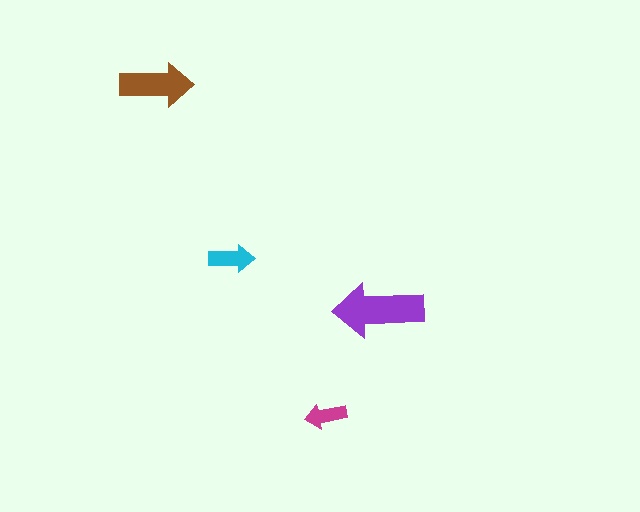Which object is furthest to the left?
The brown arrow is leftmost.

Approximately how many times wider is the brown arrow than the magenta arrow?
About 2 times wider.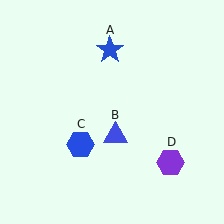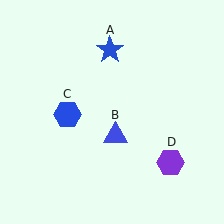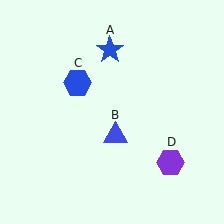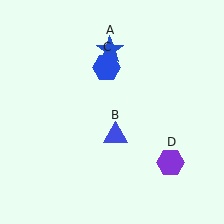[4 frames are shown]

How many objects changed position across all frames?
1 object changed position: blue hexagon (object C).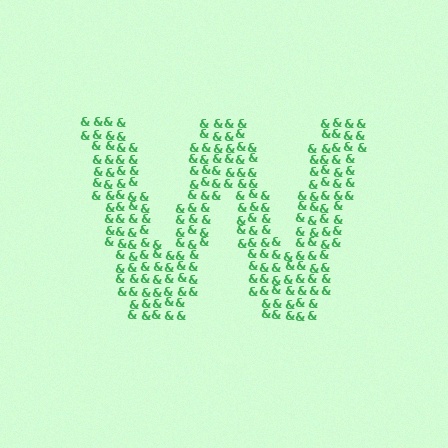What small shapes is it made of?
It is made of small ampersands.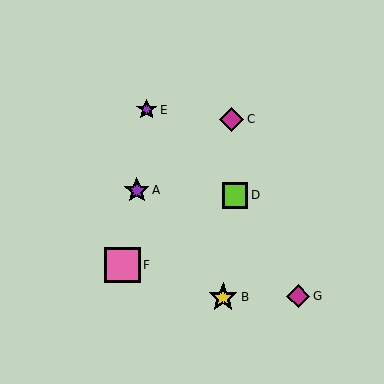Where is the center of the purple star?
The center of the purple star is at (147, 110).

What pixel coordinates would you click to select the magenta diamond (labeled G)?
Click at (298, 296) to select the magenta diamond G.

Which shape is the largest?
The pink square (labeled F) is the largest.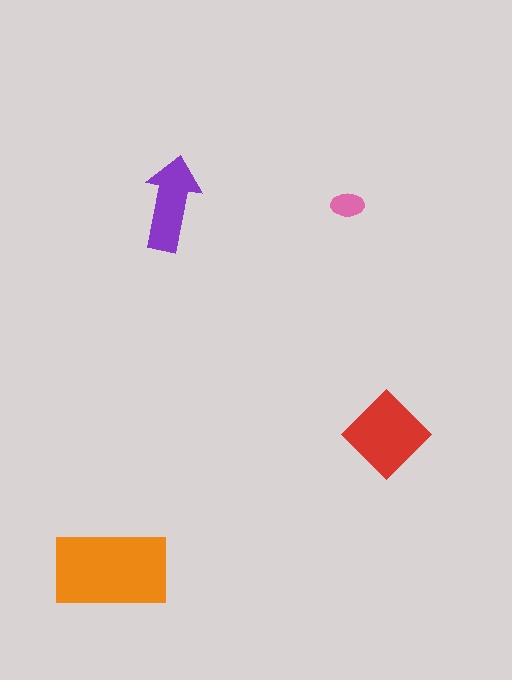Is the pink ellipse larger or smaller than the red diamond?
Smaller.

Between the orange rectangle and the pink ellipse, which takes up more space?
The orange rectangle.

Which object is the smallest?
The pink ellipse.